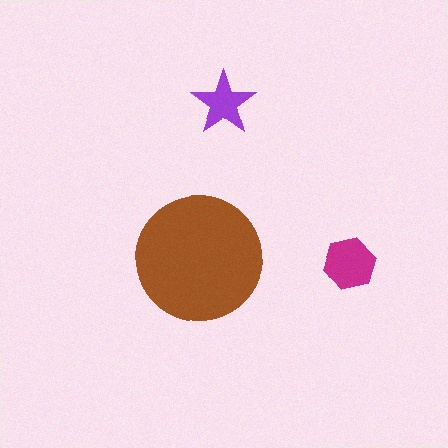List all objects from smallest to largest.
The purple star, the magenta hexagon, the brown circle.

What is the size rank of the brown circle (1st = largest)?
1st.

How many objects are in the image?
There are 3 objects in the image.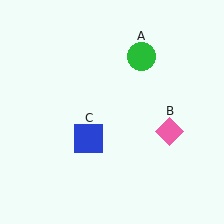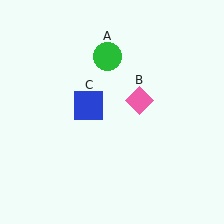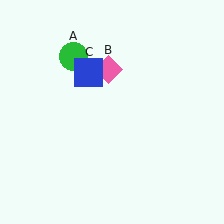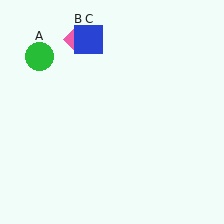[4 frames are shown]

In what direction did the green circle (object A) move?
The green circle (object A) moved left.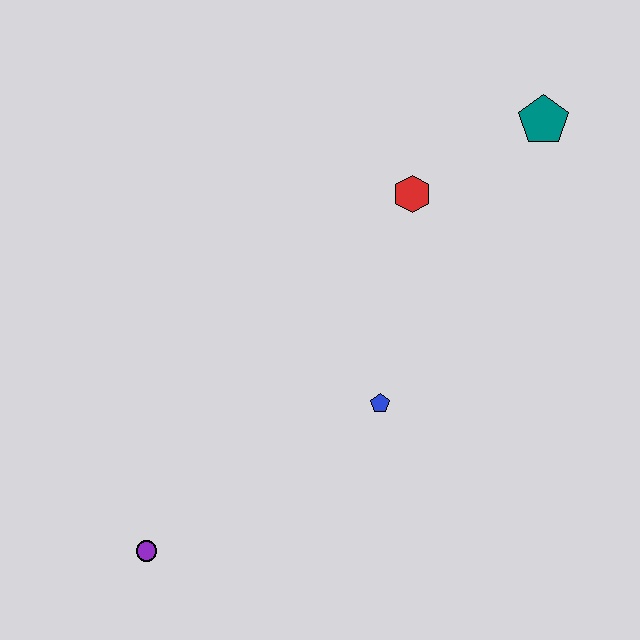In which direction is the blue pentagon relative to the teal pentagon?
The blue pentagon is below the teal pentagon.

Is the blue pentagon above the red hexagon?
No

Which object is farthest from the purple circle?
The teal pentagon is farthest from the purple circle.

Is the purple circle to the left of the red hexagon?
Yes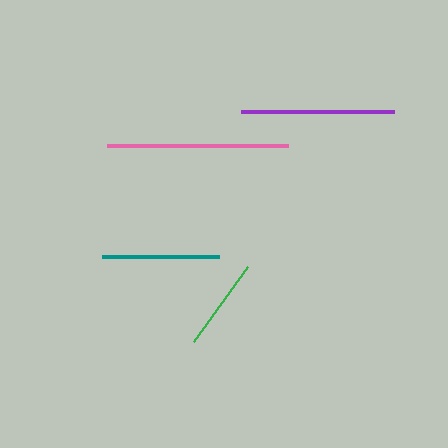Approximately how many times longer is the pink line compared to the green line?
The pink line is approximately 2.0 times the length of the green line.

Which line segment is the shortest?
The green line is the shortest at approximately 92 pixels.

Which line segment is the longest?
The pink line is the longest at approximately 181 pixels.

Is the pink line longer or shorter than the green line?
The pink line is longer than the green line.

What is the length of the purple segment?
The purple segment is approximately 153 pixels long.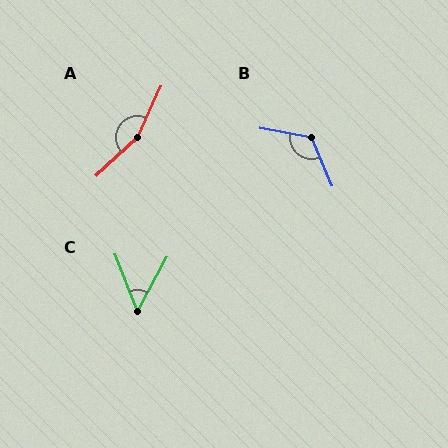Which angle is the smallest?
C, at approximately 50 degrees.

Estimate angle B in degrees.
Approximately 123 degrees.